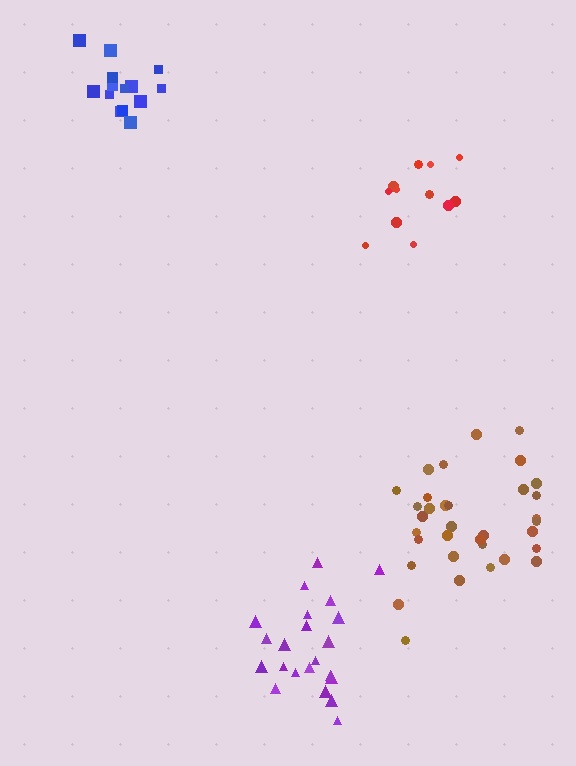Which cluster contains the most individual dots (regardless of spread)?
Brown (34).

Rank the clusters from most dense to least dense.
blue, brown, purple, red.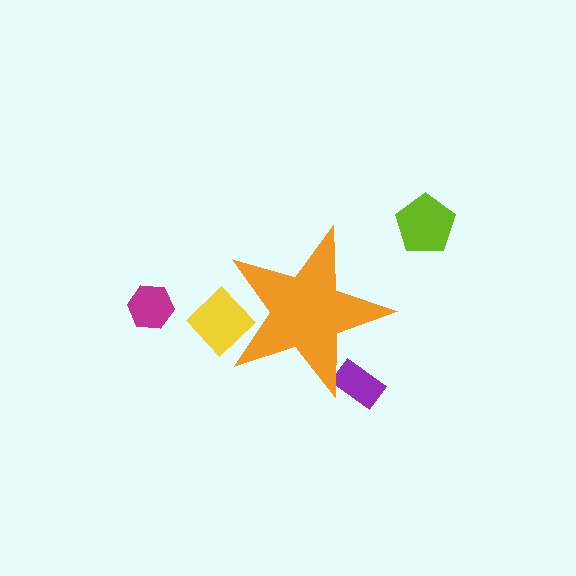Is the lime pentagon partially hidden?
No, the lime pentagon is fully visible.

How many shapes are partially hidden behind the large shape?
2 shapes are partially hidden.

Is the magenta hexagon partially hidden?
No, the magenta hexagon is fully visible.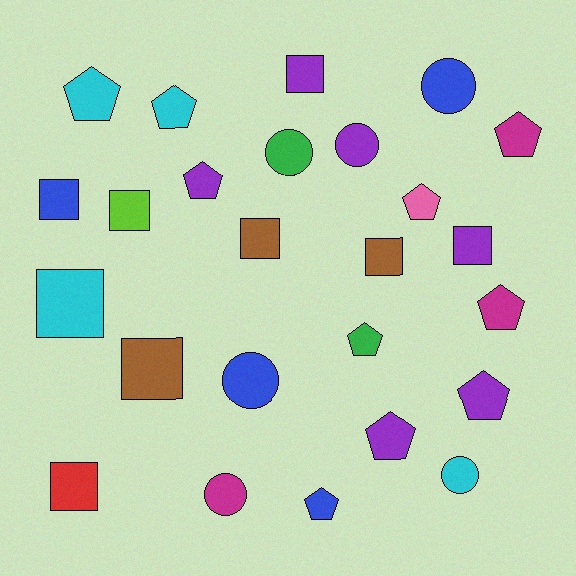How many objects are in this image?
There are 25 objects.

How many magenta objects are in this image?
There are 3 magenta objects.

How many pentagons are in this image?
There are 10 pentagons.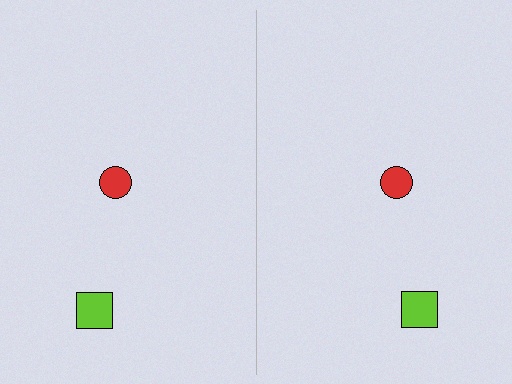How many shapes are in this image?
There are 4 shapes in this image.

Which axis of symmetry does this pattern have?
The pattern has a vertical axis of symmetry running through the center of the image.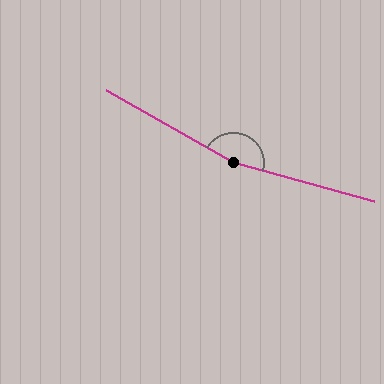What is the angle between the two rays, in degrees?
Approximately 166 degrees.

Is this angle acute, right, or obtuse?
It is obtuse.